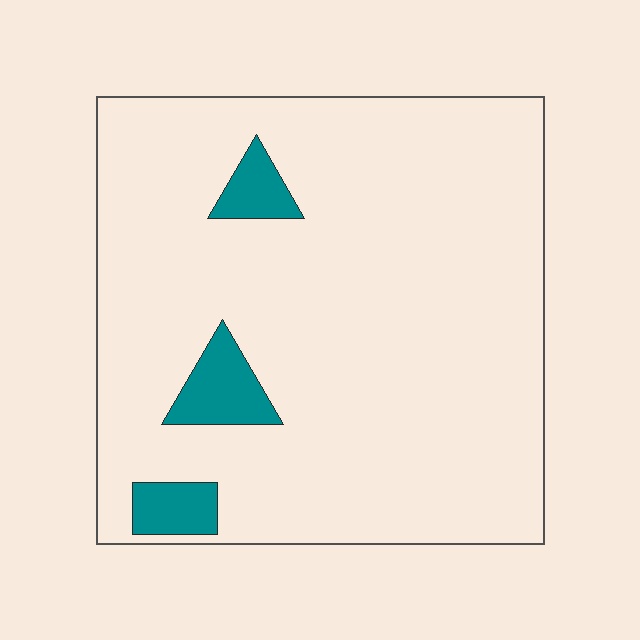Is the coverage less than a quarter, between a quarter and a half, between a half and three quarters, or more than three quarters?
Less than a quarter.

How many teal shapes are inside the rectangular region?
3.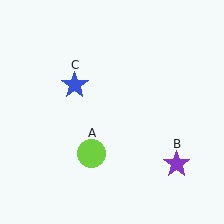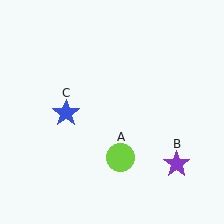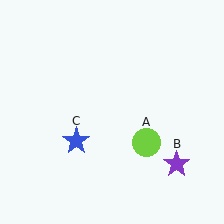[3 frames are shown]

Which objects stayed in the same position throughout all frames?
Purple star (object B) remained stationary.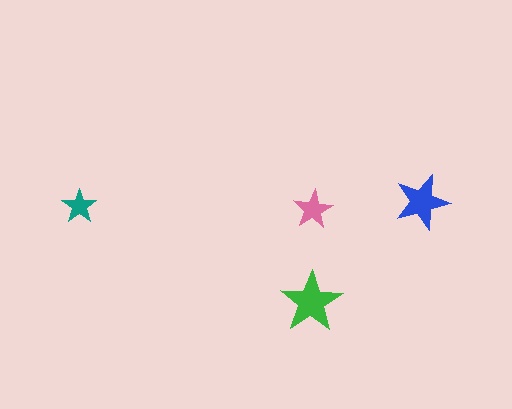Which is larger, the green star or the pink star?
The green one.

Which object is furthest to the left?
The teal star is leftmost.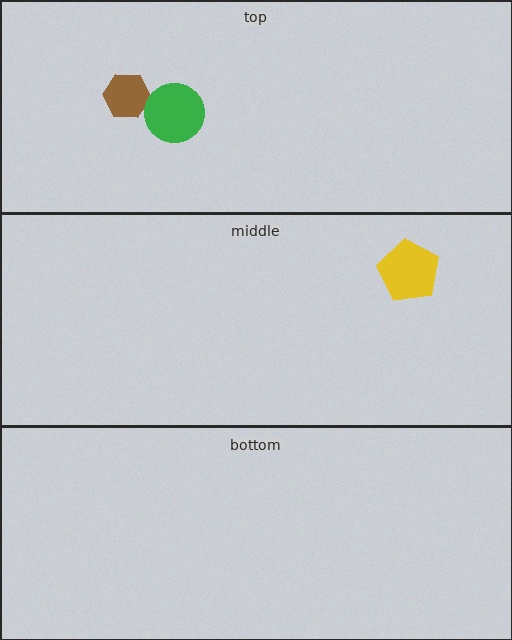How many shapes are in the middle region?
1.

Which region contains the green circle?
The top region.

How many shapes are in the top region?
2.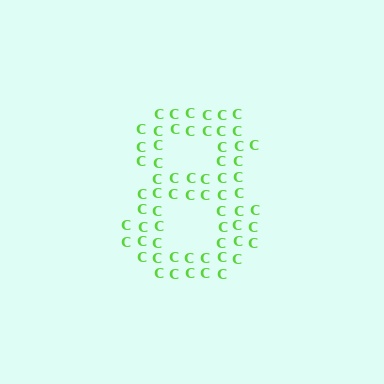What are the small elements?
The small elements are letter C's.